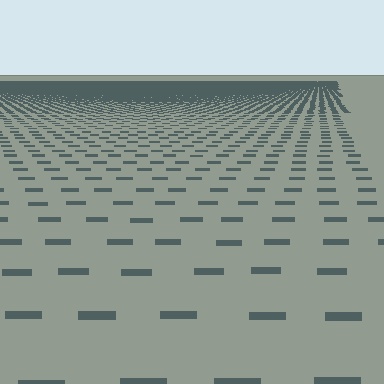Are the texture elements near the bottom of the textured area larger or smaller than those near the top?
Larger. Near the bottom, elements are closer to the viewer and appear at a bigger on-screen size.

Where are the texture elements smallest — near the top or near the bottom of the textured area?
Near the top.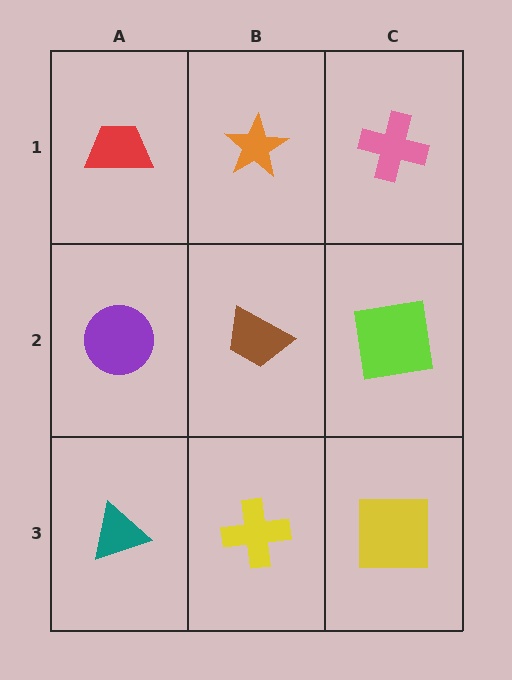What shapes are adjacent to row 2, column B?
An orange star (row 1, column B), a yellow cross (row 3, column B), a purple circle (row 2, column A), a lime square (row 2, column C).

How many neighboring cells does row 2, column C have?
3.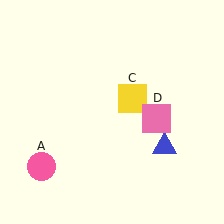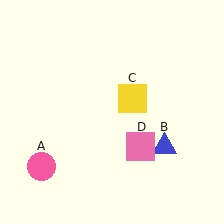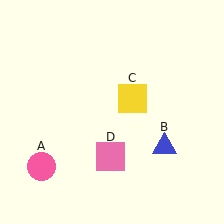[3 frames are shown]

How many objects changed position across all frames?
1 object changed position: pink square (object D).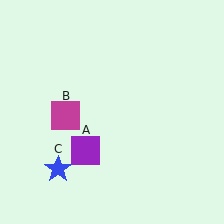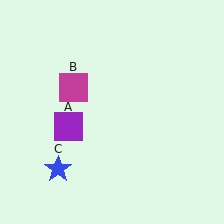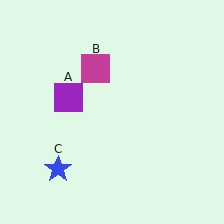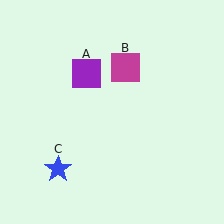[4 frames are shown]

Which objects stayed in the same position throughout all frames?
Blue star (object C) remained stationary.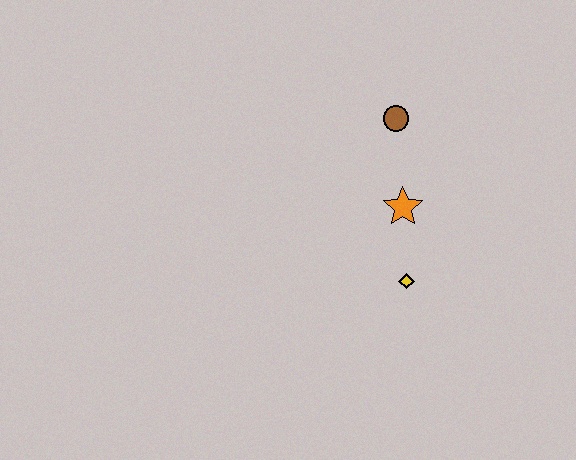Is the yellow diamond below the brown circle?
Yes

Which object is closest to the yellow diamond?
The orange star is closest to the yellow diamond.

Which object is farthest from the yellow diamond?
The brown circle is farthest from the yellow diamond.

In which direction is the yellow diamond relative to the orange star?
The yellow diamond is below the orange star.